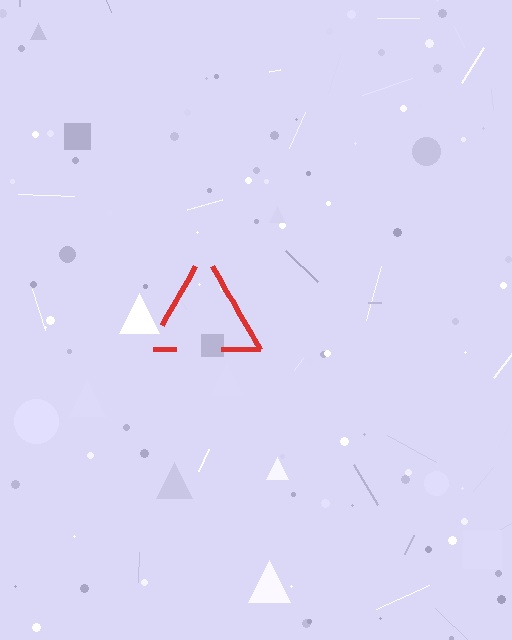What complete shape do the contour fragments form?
The contour fragments form a triangle.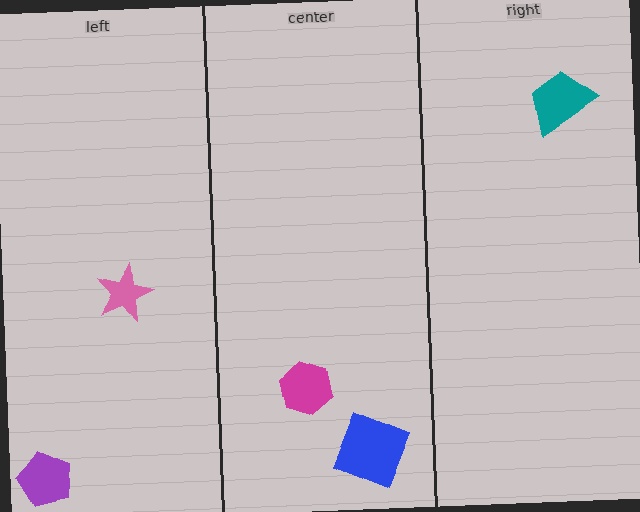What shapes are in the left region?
The pink star, the purple pentagon.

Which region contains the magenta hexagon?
The center region.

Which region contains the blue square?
The center region.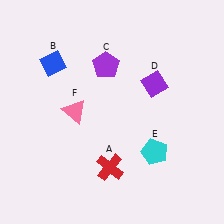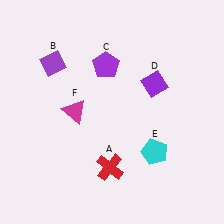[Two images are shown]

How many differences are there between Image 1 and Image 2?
There are 2 differences between the two images.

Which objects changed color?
B changed from blue to purple. F changed from pink to magenta.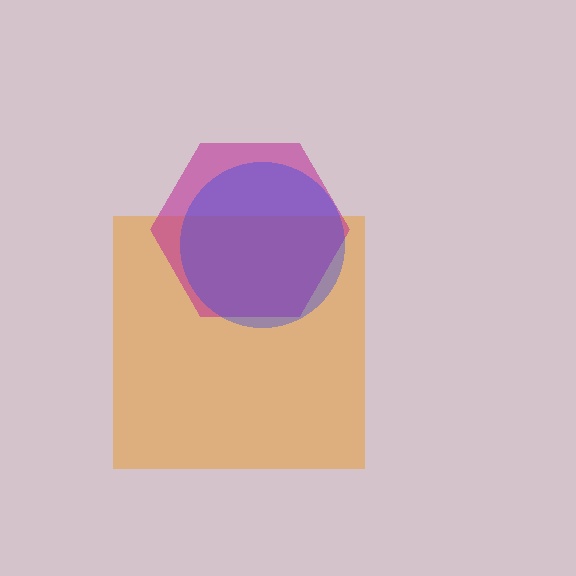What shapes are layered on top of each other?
The layered shapes are: an orange square, a magenta hexagon, a blue circle.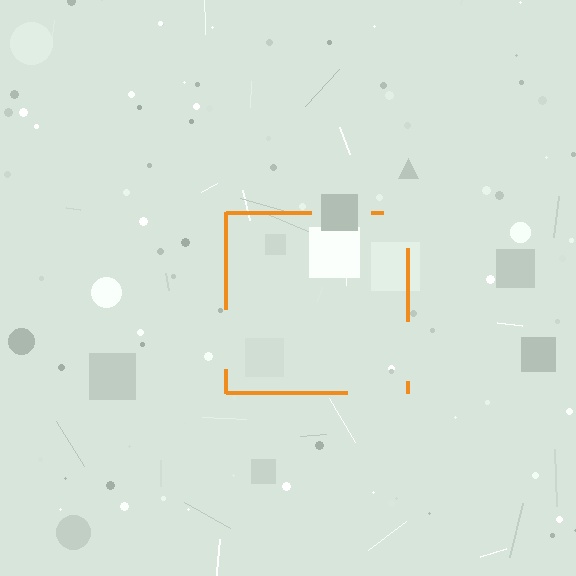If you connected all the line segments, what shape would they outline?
They would outline a square.